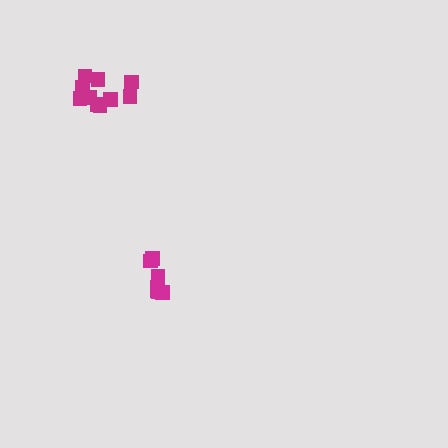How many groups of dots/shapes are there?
There are 2 groups.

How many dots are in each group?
Group 1: 10 dots, Group 2: 7 dots (17 total).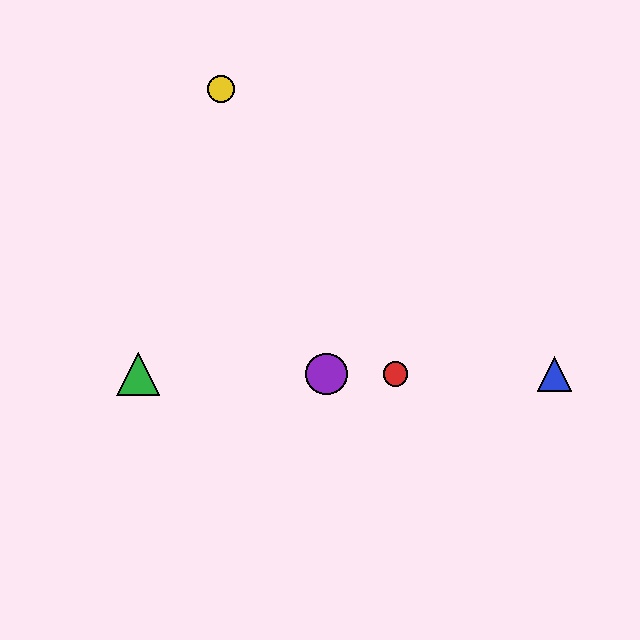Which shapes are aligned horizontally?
The red circle, the blue triangle, the green triangle, the purple circle are aligned horizontally.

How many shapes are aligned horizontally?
4 shapes (the red circle, the blue triangle, the green triangle, the purple circle) are aligned horizontally.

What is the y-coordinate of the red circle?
The red circle is at y≈374.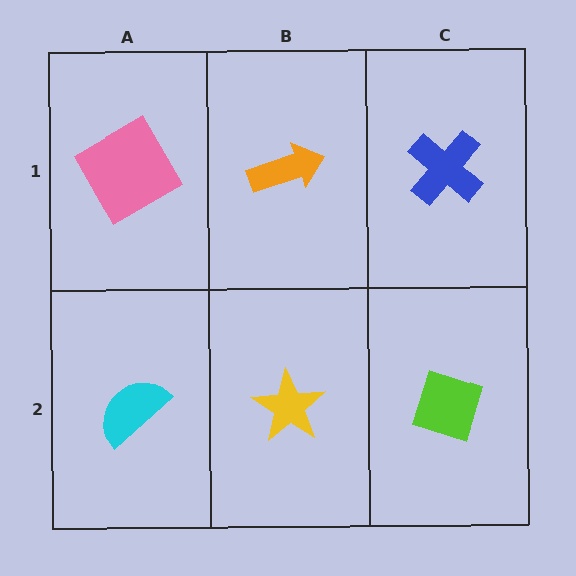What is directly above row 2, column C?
A blue cross.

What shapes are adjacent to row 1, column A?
A cyan semicircle (row 2, column A), an orange arrow (row 1, column B).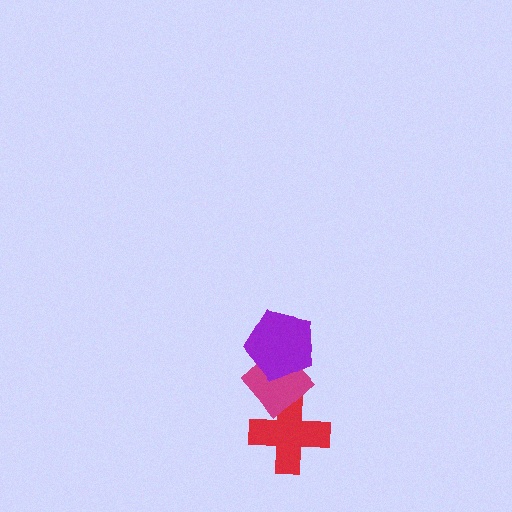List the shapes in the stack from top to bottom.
From top to bottom: the purple pentagon, the magenta diamond, the red cross.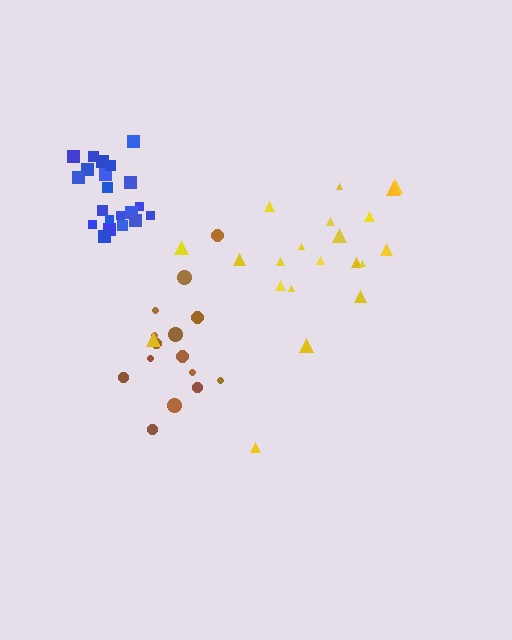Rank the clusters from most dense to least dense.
blue, brown, yellow.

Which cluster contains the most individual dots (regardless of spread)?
Yellow (21).